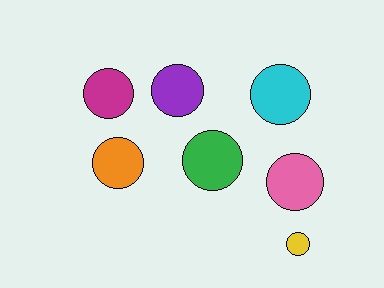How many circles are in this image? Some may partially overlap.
There are 7 circles.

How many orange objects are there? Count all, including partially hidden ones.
There is 1 orange object.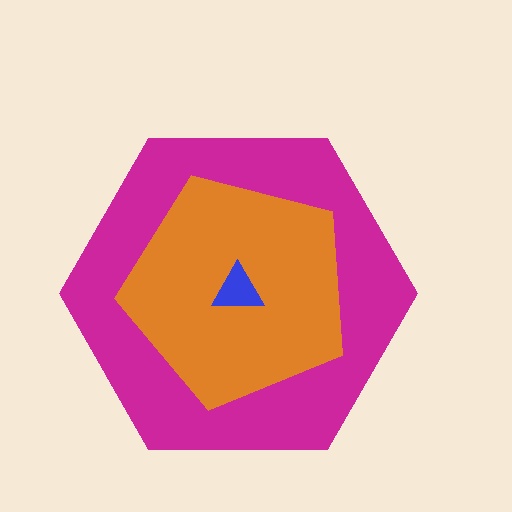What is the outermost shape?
The magenta hexagon.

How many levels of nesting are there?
3.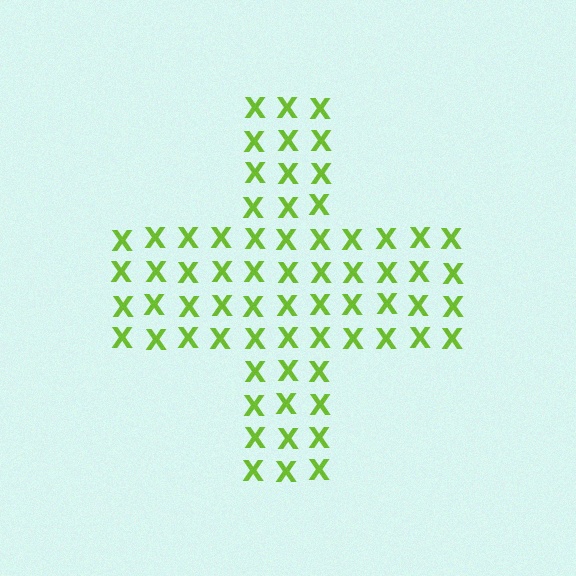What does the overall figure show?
The overall figure shows a cross.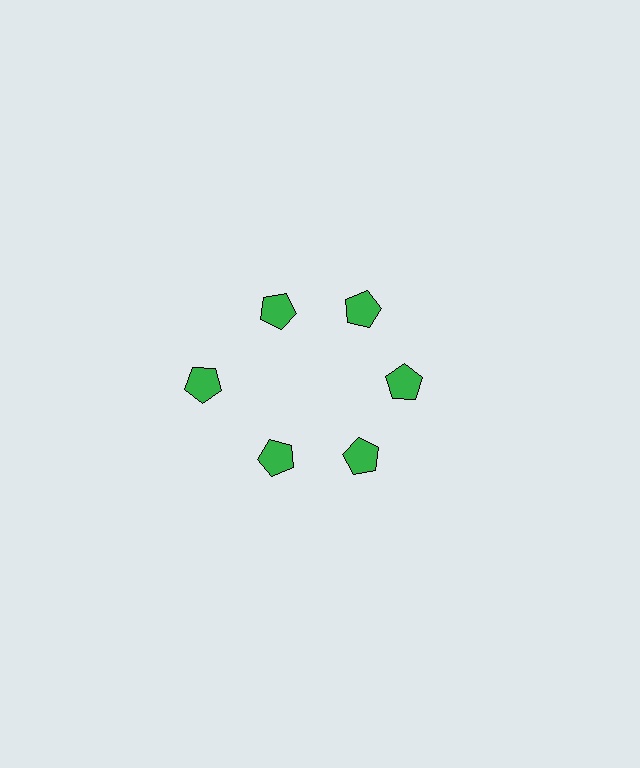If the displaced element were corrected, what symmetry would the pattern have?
It would have 6-fold rotational symmetry — the pattern would map onto itself every 60 degrees.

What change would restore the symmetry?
The symmetry would be restored by moving it inward, back onto the ring so that all 6 pentagons sit at equal angles and equal distance from the center.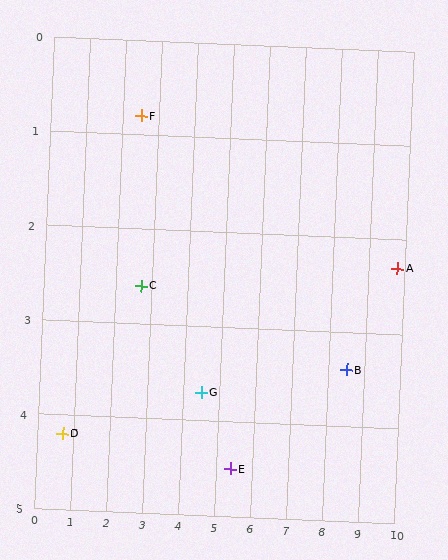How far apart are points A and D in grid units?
Points A and D are about 9.3 grid units apart.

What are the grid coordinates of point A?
Point A is at approximately (9.8, 2.3).